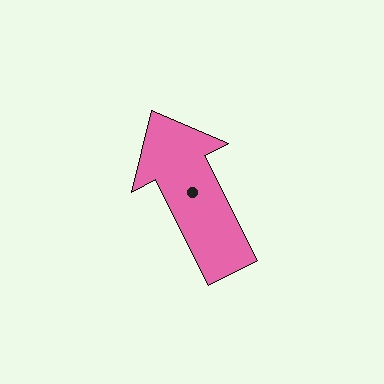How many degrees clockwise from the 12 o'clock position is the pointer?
Approximately 333 degrees.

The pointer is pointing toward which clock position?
Roughly 11 o'clock.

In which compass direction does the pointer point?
Northwest.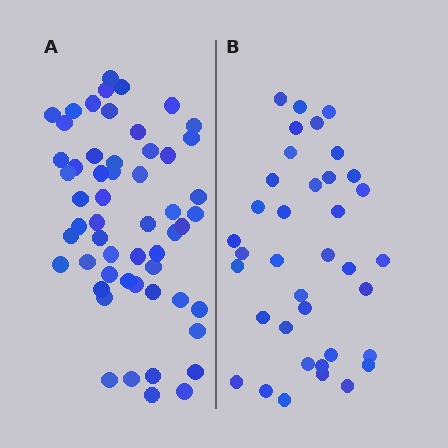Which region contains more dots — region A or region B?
Region A (the left region) has more dots.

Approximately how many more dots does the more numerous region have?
Region A has approximately 20 more dots than region B.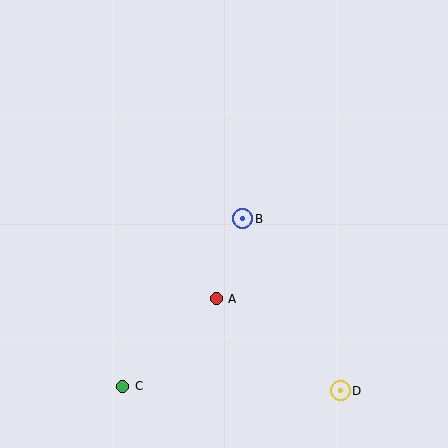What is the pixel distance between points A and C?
The distance between A and C is 128 pixels.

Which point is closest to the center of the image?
Point B at (243, 219) is closest to the center.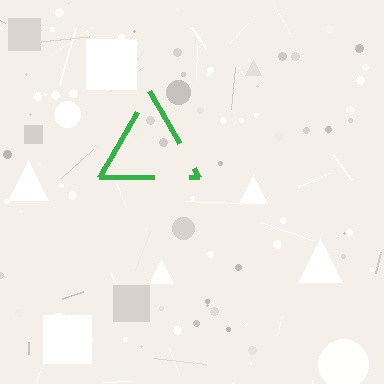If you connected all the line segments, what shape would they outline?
They would outline a triangle.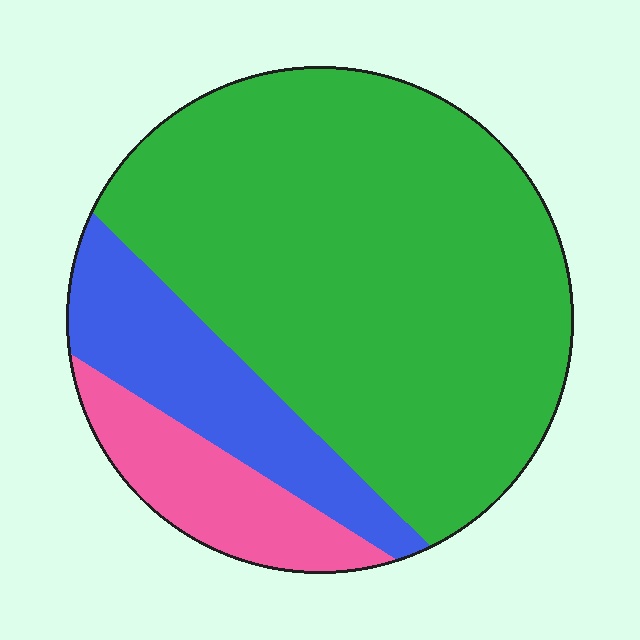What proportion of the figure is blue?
Blue covers around 15% of the figure.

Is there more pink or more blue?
Blue.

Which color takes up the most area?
Green, at roughly 70%.